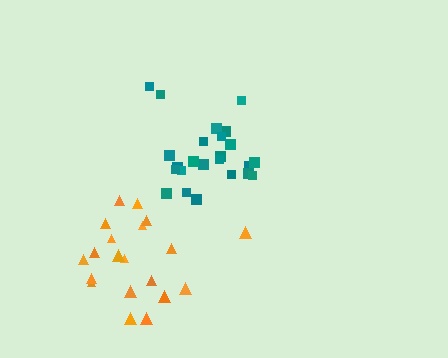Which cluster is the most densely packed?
Teal.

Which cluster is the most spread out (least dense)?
Orange.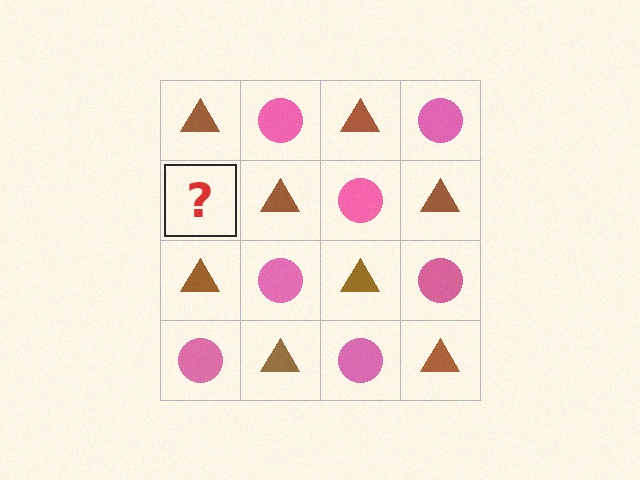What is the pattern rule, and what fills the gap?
The rule is that it alternates brown triangle and pink circle in a checkerboard pattern. The gap should be filled with a pink circle.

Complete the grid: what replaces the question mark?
The question mark should be replaced with a pink circle.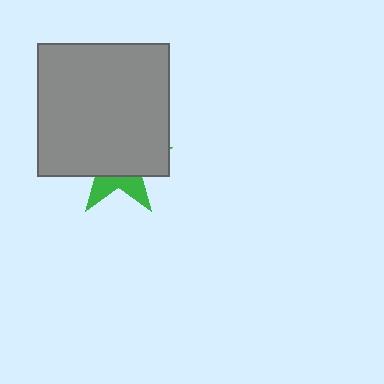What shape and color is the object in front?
The object in front is a gray square.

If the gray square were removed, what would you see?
You would see the complete green star.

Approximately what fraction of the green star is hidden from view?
Roughly 69% of the green star is hidden behind the gray square.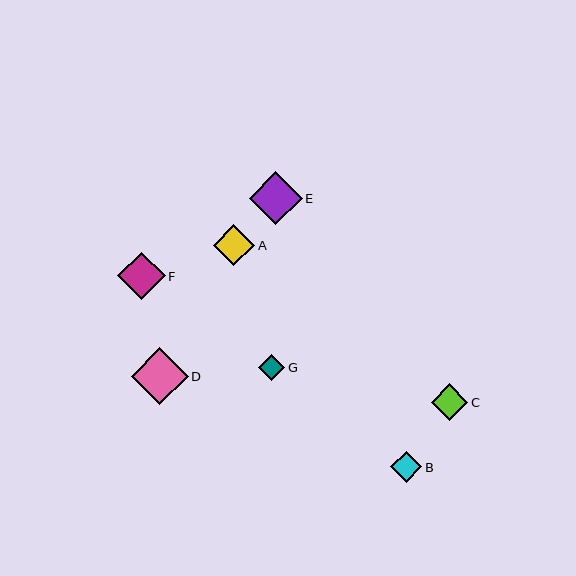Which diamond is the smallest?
Diamond G is the smallest with a size of approximately 26 pixels.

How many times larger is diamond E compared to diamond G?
Diamond E is approximately 2.0 times the size of diamond G.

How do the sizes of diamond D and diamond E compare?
Diamond D and diamond E are approximately the same size.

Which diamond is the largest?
Diamond D is the largest with a size of approximately 57 pixels.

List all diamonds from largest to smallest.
From largest to smallest: D, E, F, A, C, B, G.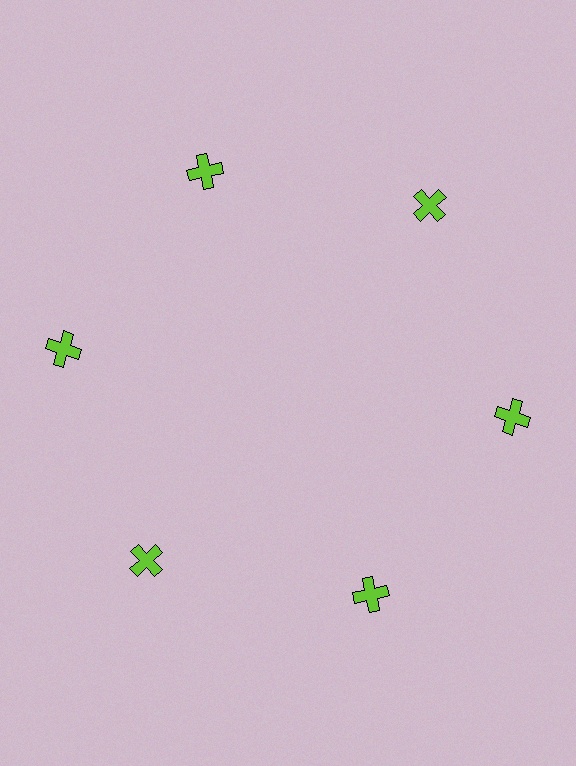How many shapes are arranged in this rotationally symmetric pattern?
There are 6 shapes, arranged in 6 groups of 1.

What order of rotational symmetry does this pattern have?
This pattern has 6-fold rotational symmetry.